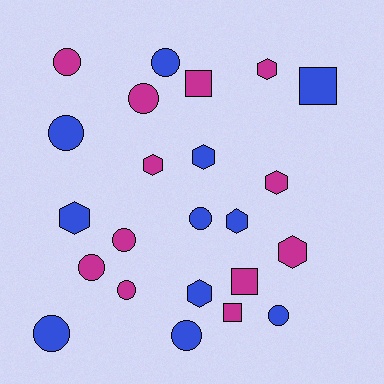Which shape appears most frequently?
Circle, with 11 objects.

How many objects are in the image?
There are 23 objects.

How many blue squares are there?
There is 1 blue square.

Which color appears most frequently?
Magenta, with 12 objects.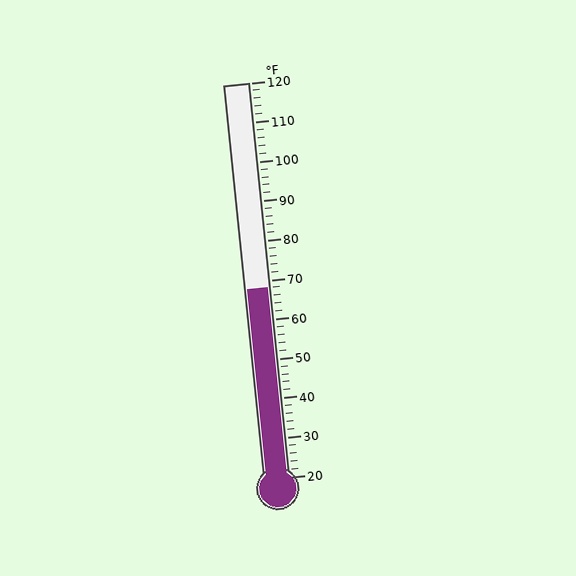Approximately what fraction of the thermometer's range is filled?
The thermometer is filled to approximately 50% of its range.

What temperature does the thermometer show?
The thermometer shows approximately 68°F.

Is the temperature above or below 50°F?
The temperature is above 50°F.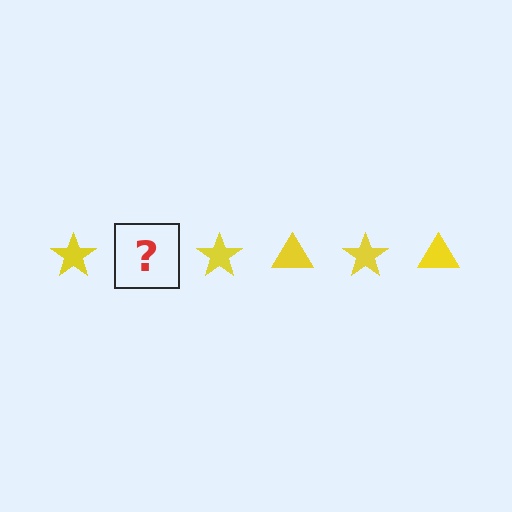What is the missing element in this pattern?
The missing element is a yellow triangle.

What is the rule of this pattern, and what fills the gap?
The rule is that the pattern cycles through star, triangle shapes in yellow. The gap should be filled with a yellow triangle.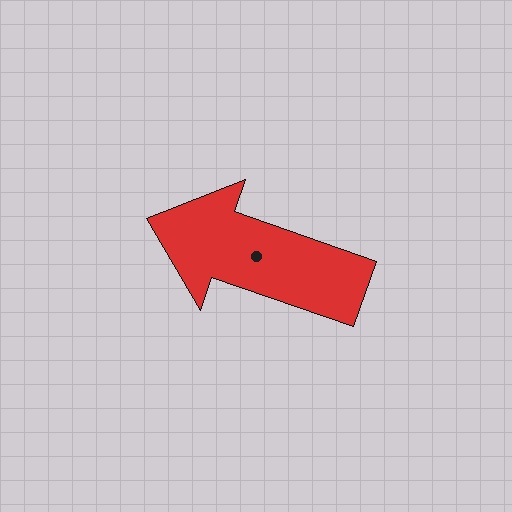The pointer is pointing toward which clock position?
Roughly 10 o'clock.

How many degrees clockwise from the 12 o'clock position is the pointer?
Approximately 289 degrees.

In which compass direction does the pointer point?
West.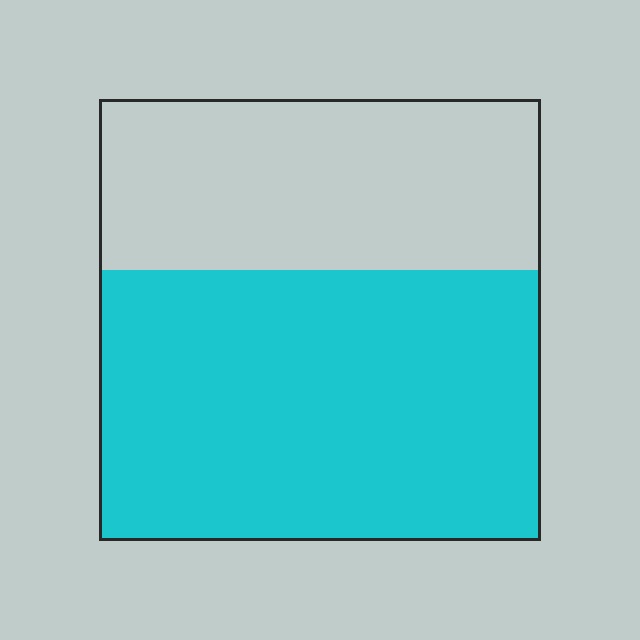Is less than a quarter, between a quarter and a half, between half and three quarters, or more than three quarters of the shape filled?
Between half and three quarters.